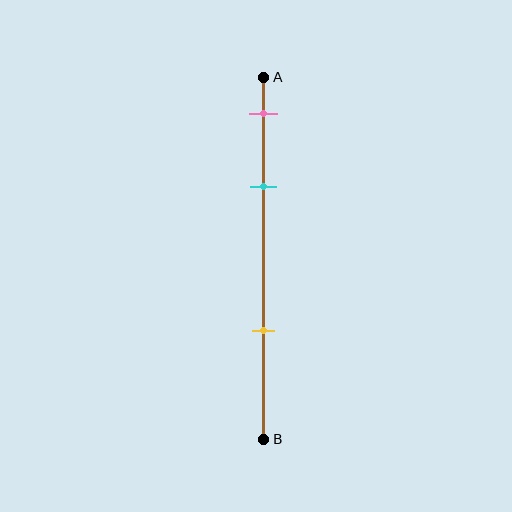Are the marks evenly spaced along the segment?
No, the marks are not evenly spaced.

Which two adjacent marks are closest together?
The pink and cyan marks are the closest adjacent pair.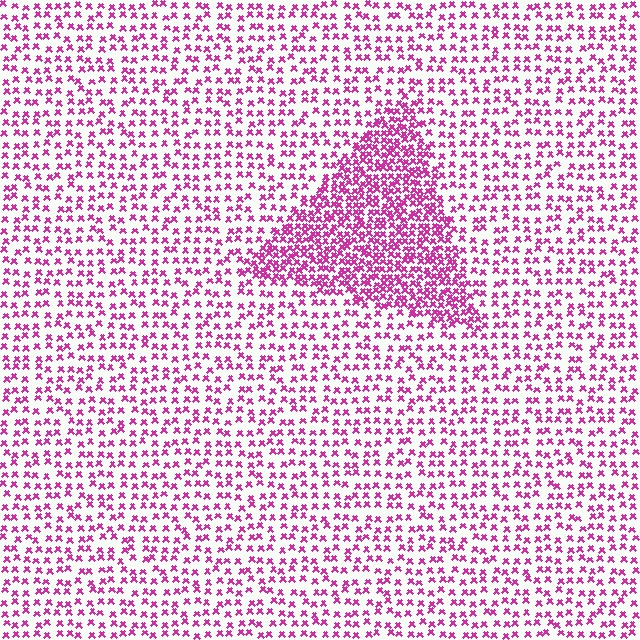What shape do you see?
I see a triangle.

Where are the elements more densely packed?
The elements are more densely packed inside the triangle boundary.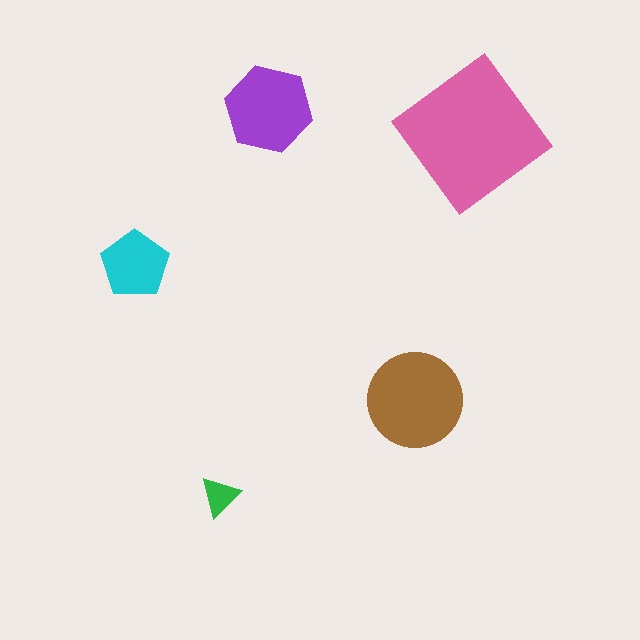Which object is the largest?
The pink diamond.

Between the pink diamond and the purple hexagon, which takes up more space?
The pink diamond.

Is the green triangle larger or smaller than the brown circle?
Smaller.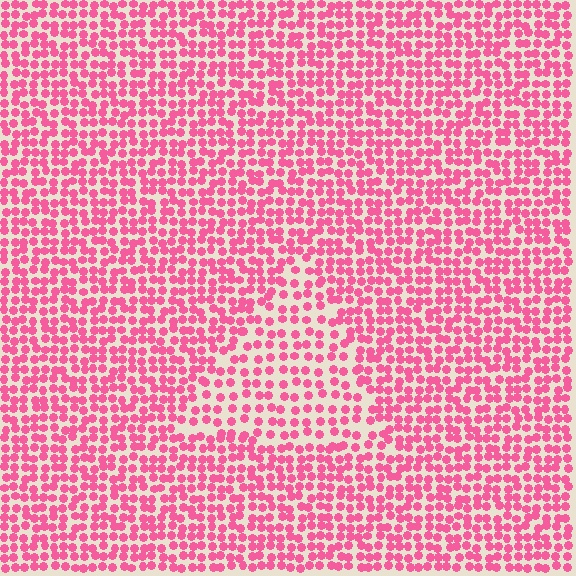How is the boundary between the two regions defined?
The boundary is defined by a change in element density (approximately 1.6x ratio). All elements are the same color, size, and shape.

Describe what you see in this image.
The image contains small pink elements arranged at two different densities. A triangle-shaped region is visible where the elements are less densely packed than the surrounding area.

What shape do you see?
I see a triangle.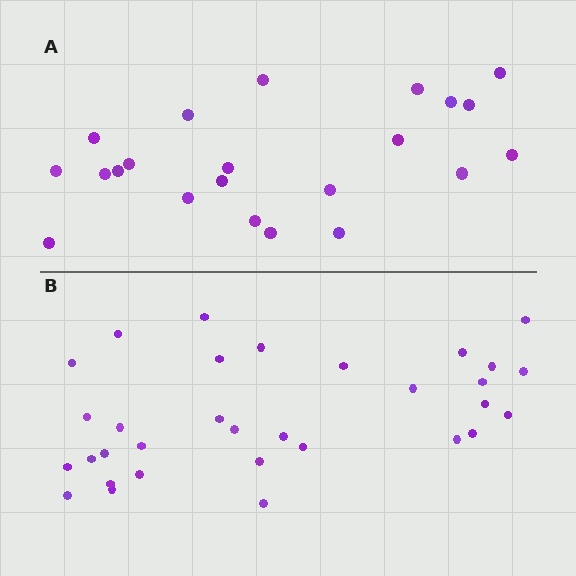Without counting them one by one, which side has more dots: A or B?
Region B (the bottom region) has more dots.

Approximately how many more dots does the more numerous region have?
Region B has roughly 10 or so more dots than region A.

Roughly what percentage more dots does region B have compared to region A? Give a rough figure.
About 45% more.